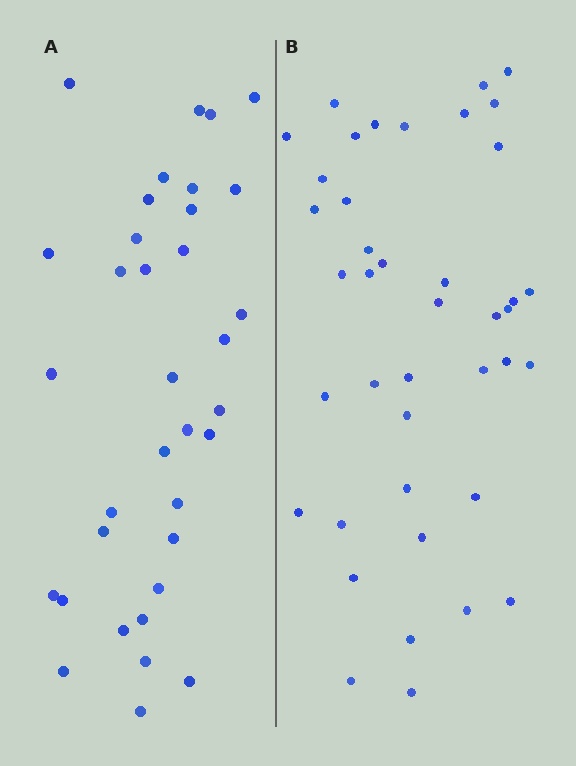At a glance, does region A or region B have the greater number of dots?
Region B (the right region) has more dots.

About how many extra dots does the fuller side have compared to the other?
Region B has about 6 more dots than region A.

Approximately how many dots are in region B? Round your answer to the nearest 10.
About 40 dots. (The exact count is 41, which rounds to 40.)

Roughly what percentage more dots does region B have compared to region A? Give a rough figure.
About 15% more.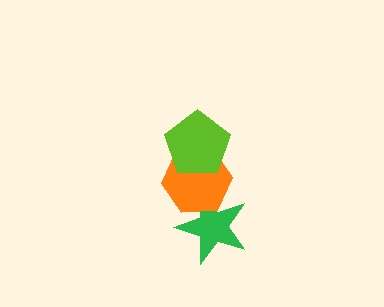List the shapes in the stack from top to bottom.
From top to bottom: the lime pentagon, the orange hexagon, the green star.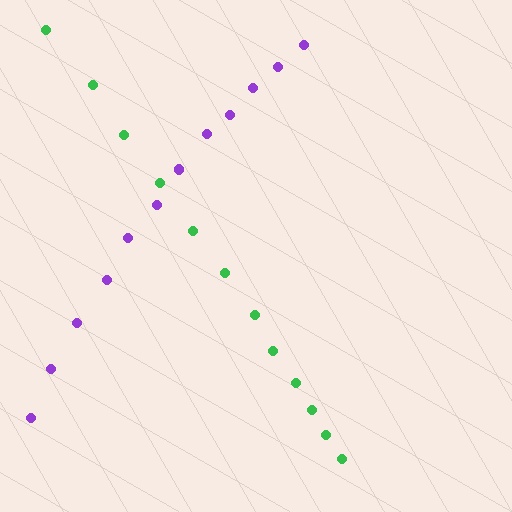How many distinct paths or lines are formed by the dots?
There are 2 distinct paths.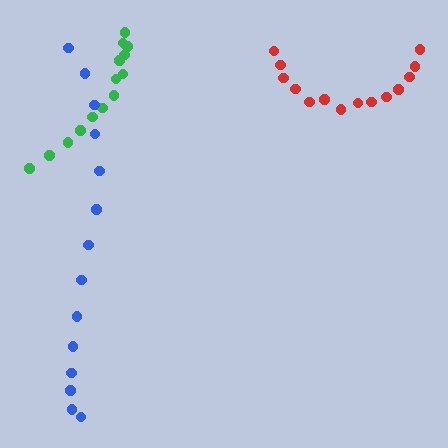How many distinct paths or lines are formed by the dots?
There are 3 distinct paths.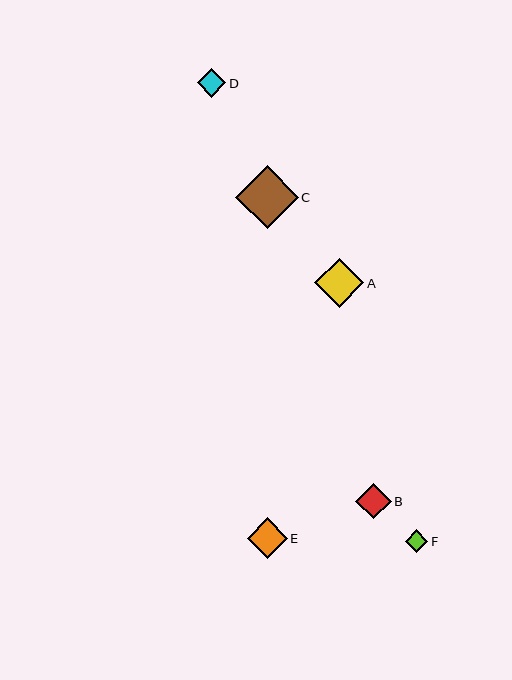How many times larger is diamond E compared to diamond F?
Diamond E is approximately 1.8 times the size of diamond F.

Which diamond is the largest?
Diamond C is the largest with a size of approximately 62 pixels.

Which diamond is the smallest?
Diamond F is the smallest with a size of approximately 23 pixels.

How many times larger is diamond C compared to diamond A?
Diamond C is approximately 1.3 times the size of diamond A.